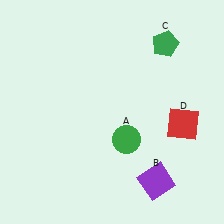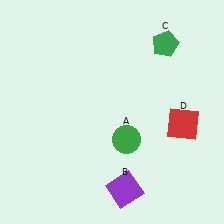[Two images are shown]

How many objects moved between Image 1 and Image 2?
1 object moved between the two images.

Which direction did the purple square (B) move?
The purple square (B) moved left.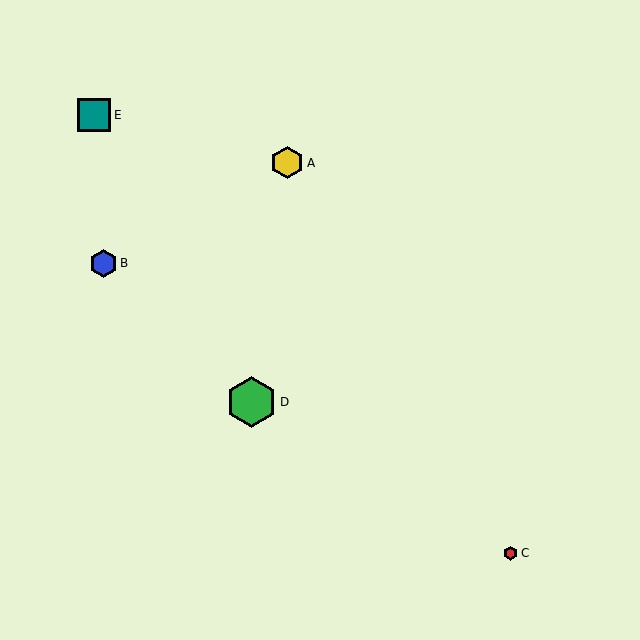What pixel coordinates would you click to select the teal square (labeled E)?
Click at (94, 115) to select the teal square E.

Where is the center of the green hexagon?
The center of the green hexagon is at (251, 402).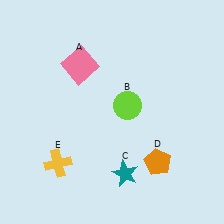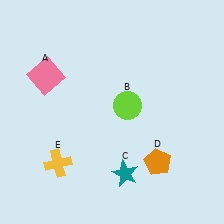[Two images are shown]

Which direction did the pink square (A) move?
The pink square (A) moved left.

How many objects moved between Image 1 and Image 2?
1 object moved between the two images.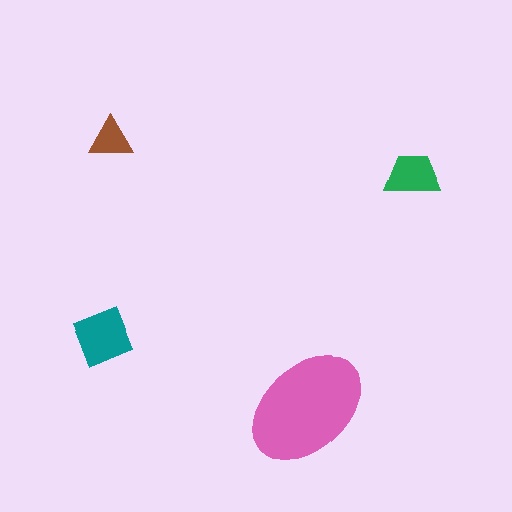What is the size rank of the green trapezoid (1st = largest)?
3rd.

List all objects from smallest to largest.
The brown triangle, the green trapezoid, the teal diamond, the pink ellipse.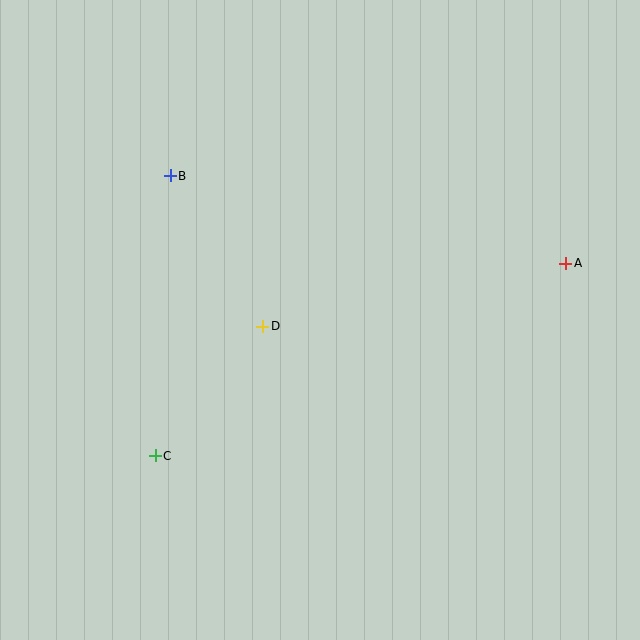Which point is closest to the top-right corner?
Point A is closest to the top-right corner.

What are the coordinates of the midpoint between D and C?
The midpoint between D and C is at (209, 391).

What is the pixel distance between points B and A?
The distance between B and A is 405 pixels.